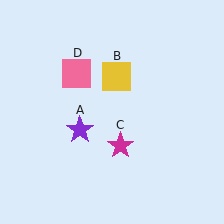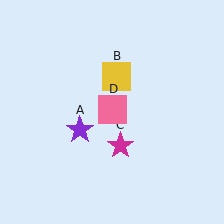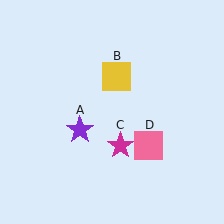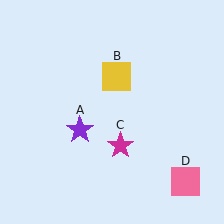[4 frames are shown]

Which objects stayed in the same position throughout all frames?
Purple star (object A) and yellow square (object B) and magenta star (object C) remained stationary.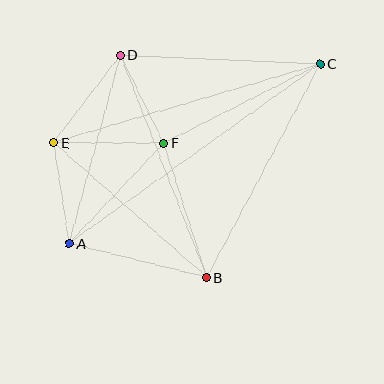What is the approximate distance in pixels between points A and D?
The distance between A and D is approximately 195 pixels.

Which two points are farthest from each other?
Points A and C are farthest from each other.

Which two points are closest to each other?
Points D and F are closest to each other.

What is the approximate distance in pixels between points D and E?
The distance between D and E is approximately 110 pixels.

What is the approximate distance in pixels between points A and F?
The distance between A and F is approximately 138 pixels.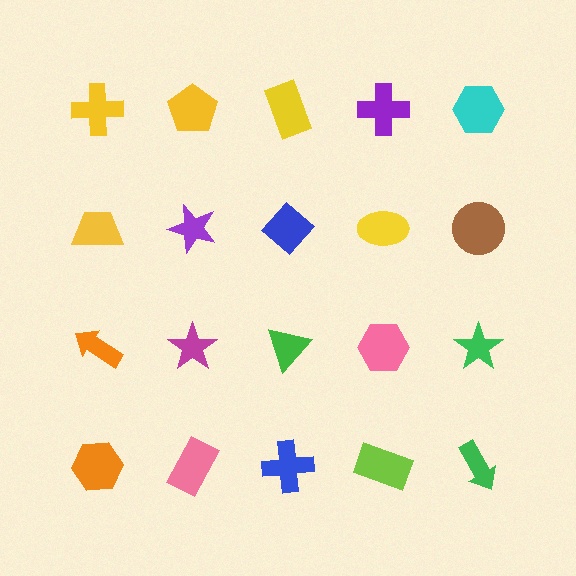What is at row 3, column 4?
A pink hexagon.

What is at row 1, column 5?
A cyan hexagon.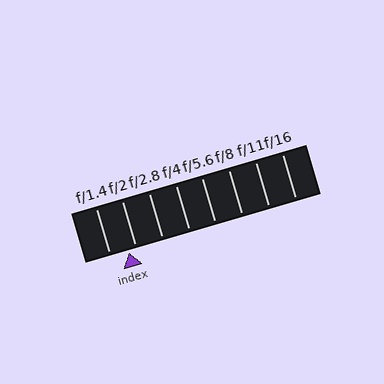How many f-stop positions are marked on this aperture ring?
There are 8 f-stop positions marked.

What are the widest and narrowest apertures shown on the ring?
The widest aperture shown is f/1.4 and the narrowest is f/16.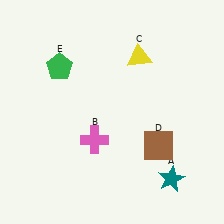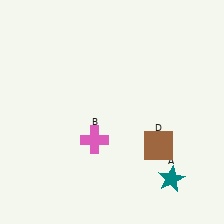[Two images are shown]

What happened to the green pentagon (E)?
The green pentagon (E) was removed in Image 2. It was in the top-left area of Image 1.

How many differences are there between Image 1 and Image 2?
There are 2 differences between the two images.